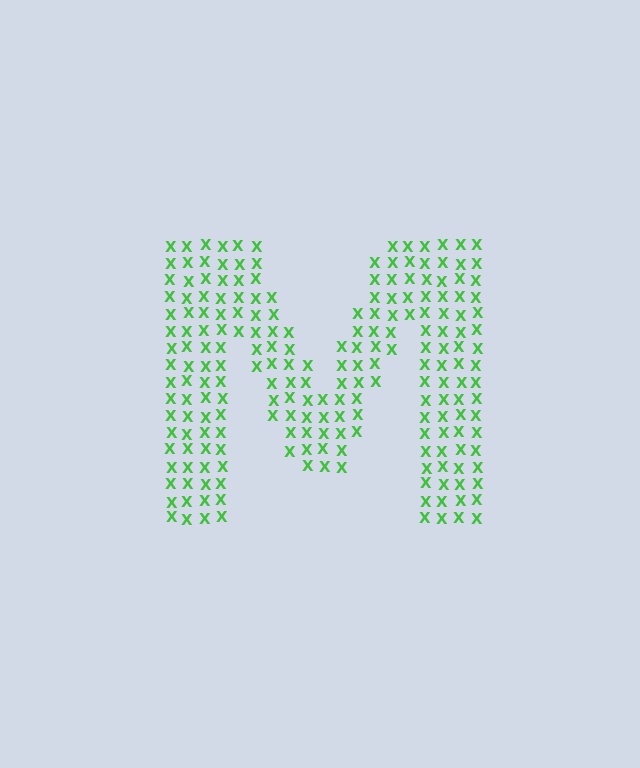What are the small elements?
The small elements are letter X's.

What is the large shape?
The large shape is the letter M.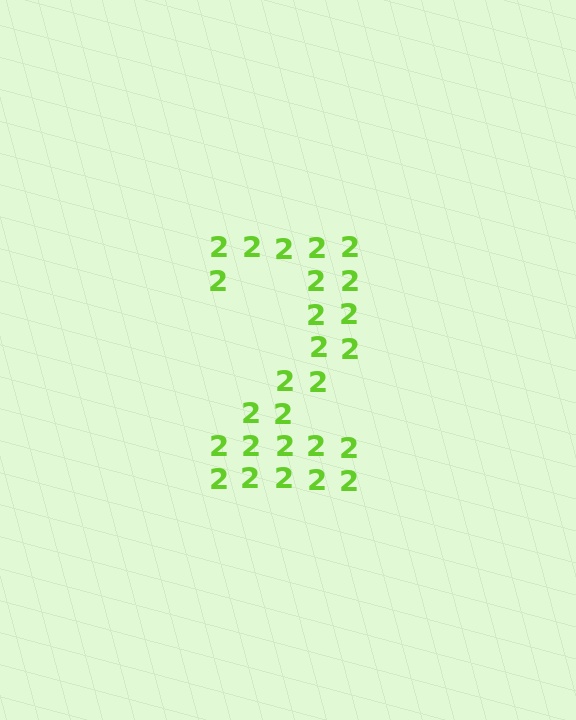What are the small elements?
The small elements are digit 2's.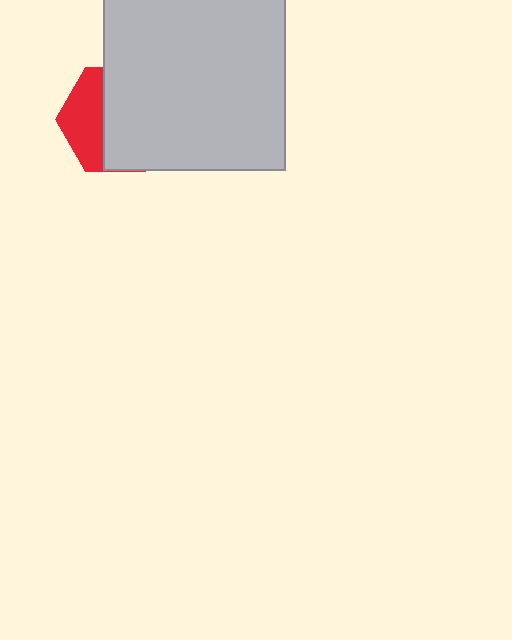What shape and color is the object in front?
The object in front is a light gray square.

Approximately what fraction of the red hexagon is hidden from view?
Roughly 63% of the red hexagon is hidden behind the light gray square.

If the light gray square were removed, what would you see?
You would see the complete red hexagon.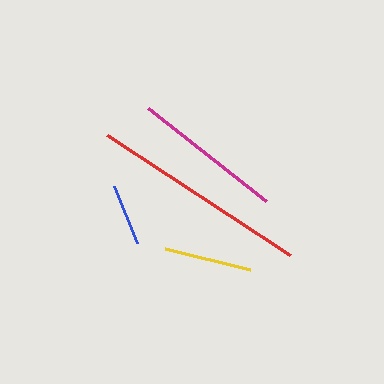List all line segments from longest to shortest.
From longest to shortest: red, magenta, yellow, blue.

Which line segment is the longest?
The red line is the longest at approximately 219 pixels.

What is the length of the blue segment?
The blue segment is approximately 61 pixels long.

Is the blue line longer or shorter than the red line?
The red line is longer than the blue line.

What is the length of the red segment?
The red segment is approximately 219 pixels long.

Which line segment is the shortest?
The blue line is the shortest at approximately 61 pixels.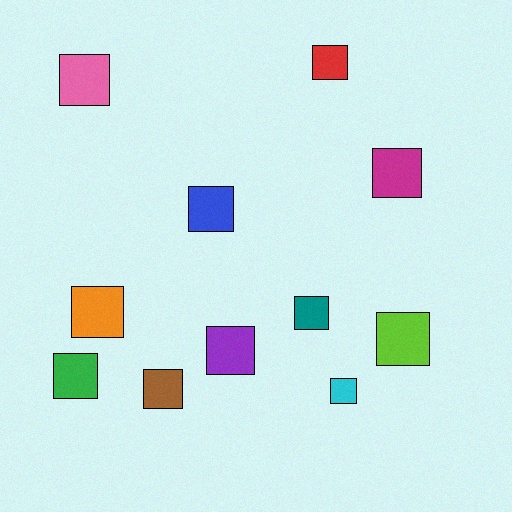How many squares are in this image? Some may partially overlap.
There are 11 squares.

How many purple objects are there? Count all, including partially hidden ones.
There is 1 purple object.